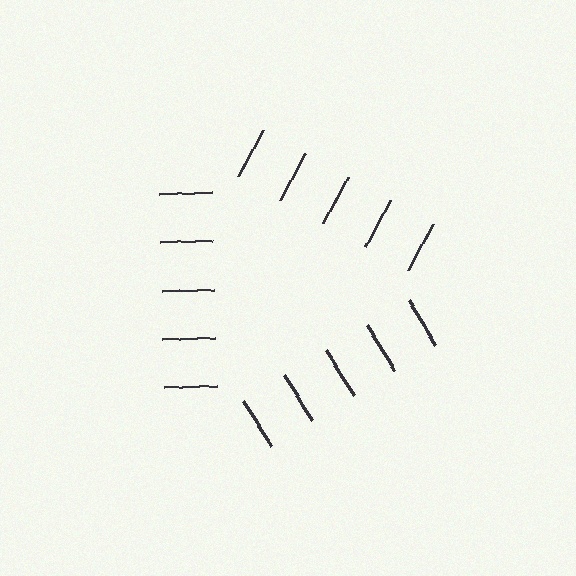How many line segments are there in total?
15 — 5 along each of the 3 edges.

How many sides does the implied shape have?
3 sides — the line-ends trace a triangle.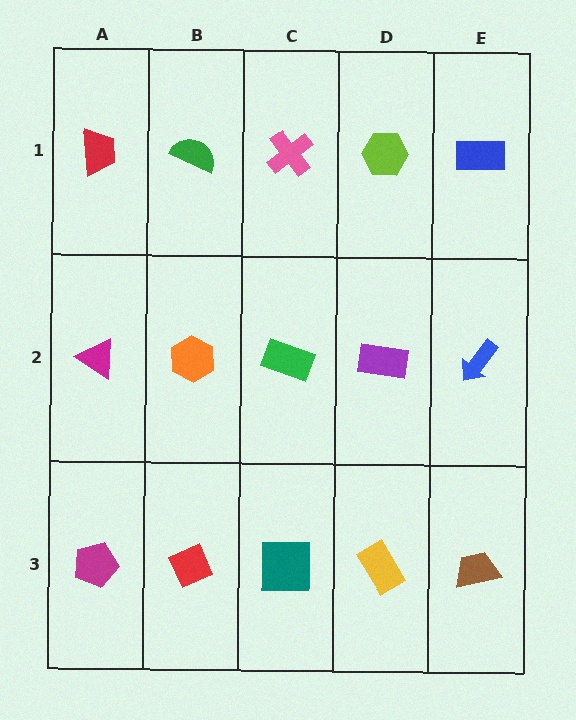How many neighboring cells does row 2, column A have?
3.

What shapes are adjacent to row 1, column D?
A purple rectangle (row 2, column D), a pink cross (row 1, column C), a blue rectangle (row 1, column E).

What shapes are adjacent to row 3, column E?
A blue arrow (row 2, column E), a yellow rectangle (row 3, column D).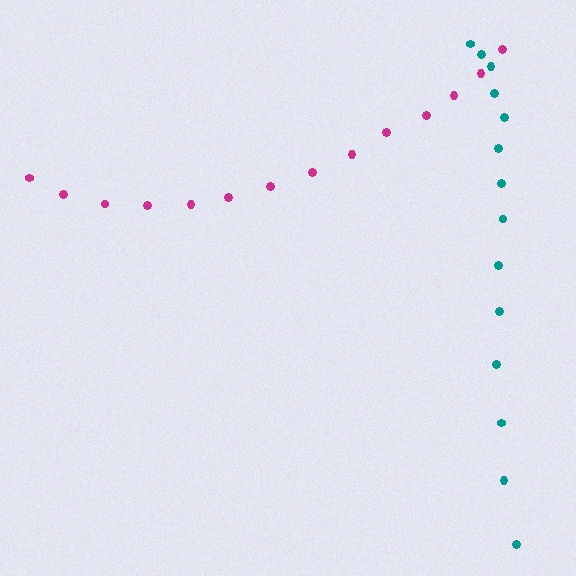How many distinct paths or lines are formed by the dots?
There are 2 distinct paths.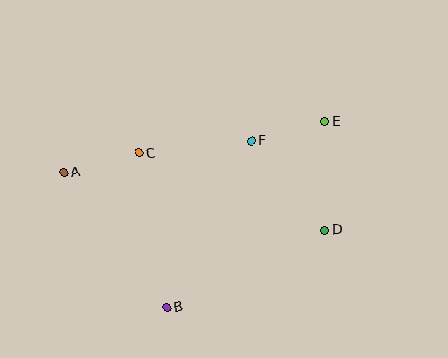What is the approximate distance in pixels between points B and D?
The distance between B and D is approximately 175 pixels.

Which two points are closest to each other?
Points E and F are closest to each other.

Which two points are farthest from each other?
Points A and D are farthest from each other.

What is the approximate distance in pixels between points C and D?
The distance between C and D is approximately 201 pixels.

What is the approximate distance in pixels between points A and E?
The distance between A and E is approximately 266 pixels.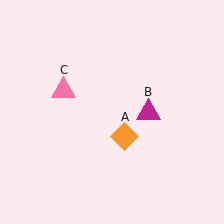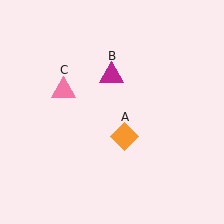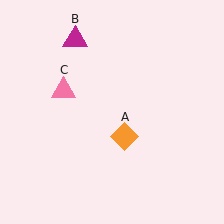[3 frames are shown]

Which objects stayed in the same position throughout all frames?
Orange diamond (object A) and pink triangle (object C) remained stationary.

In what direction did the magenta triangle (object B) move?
The magenta triangle (object B) moved up and to the left.